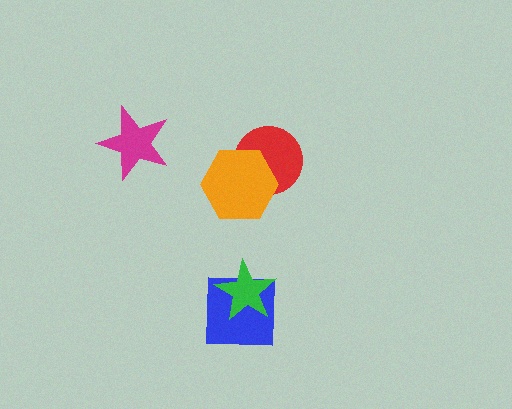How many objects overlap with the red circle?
1 object overlaps with the red circle.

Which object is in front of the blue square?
The green star is in front of the blue square.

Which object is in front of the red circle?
The orange hexagon is in front of the red circle.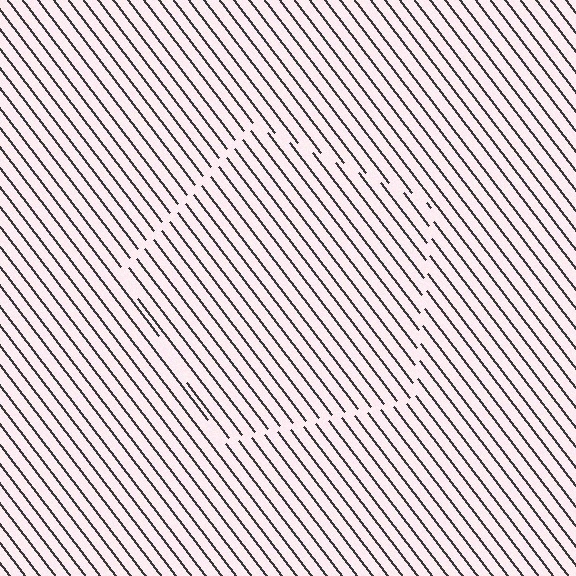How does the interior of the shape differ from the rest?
The interior of the shape contains the same grating, shifted by half a period — the contour is defined by the phase discontinuity where line-ends from the inner and outer gratings abut.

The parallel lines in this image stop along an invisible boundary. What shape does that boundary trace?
An illusory pentagon. The interior of the shape contains the same grating, shifted by half a period — the contour is defined by the phase discontinuity where line-ends from the inner and outer gratings abut.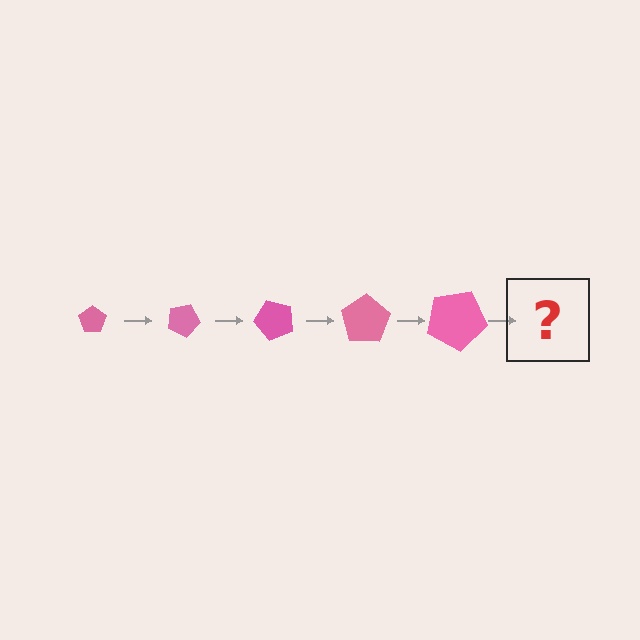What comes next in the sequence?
The next element should be a pentagon, larger than the previous one and rotated 125 degrees from the start.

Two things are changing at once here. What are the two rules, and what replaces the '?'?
The two rules are that the pentagon grows larger each step and it rotates 25 degrees each step. The '?' should be a pentagon, larger than the previous one and rotated 125 degrees from the start.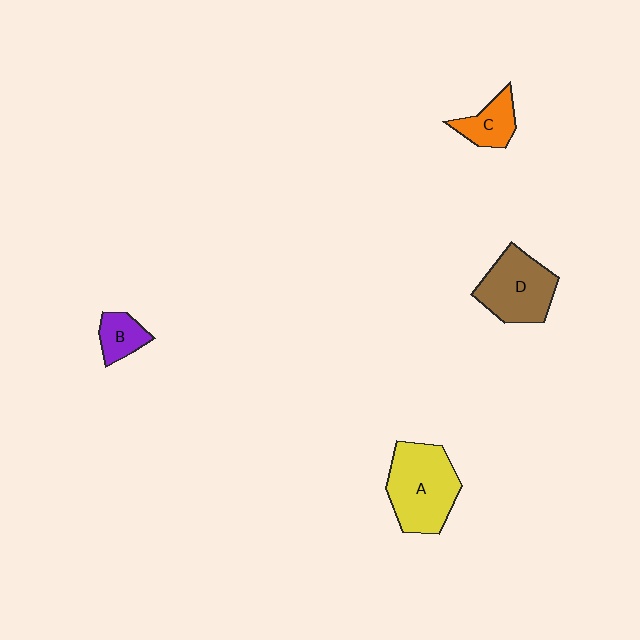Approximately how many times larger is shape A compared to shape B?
Approximately 2.8 times.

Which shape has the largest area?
Shape A (yellow).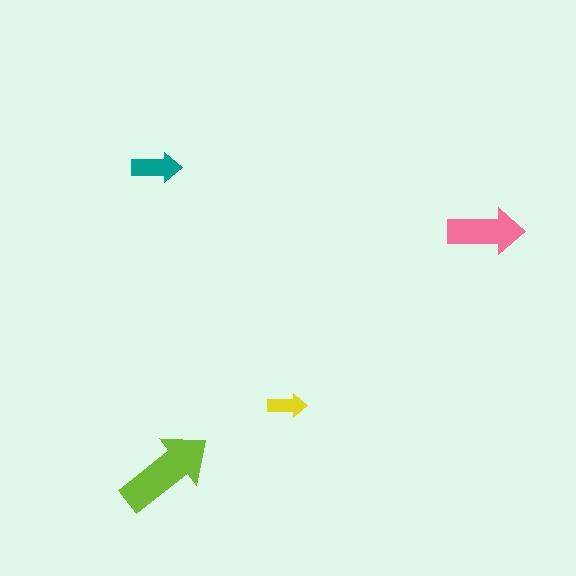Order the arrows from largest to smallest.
the lime one, the pink one, the teal one, the yellow one.